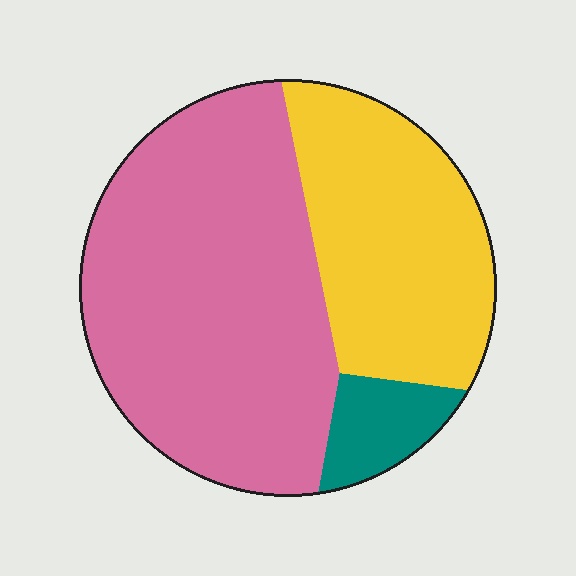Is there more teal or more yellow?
Yellow.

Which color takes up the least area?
Teal, at roughly 10%.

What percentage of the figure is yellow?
Yellow covers 34% of the figure.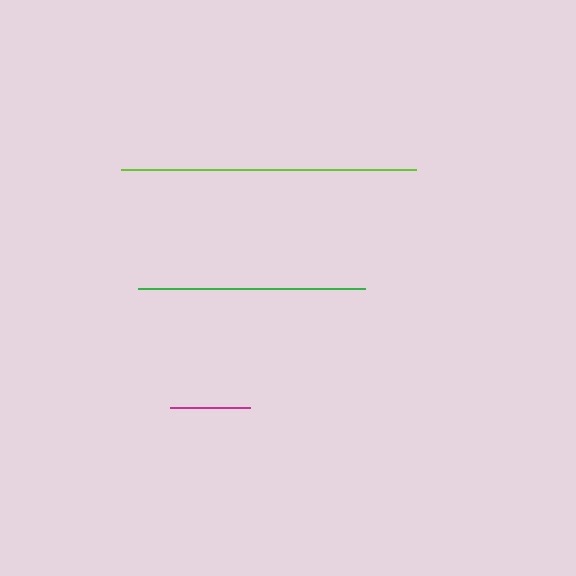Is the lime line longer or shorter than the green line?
The lime line is longer than the green line.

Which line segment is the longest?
The lime line is the longest at approximately 295 pixels.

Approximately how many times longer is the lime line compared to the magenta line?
The lime line is approximately 3.7 times the length of the magenta line.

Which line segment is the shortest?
The magenta line is the shortest at approximately 80 pixels.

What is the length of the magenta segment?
The magenta segment is approximately 80 pixels long.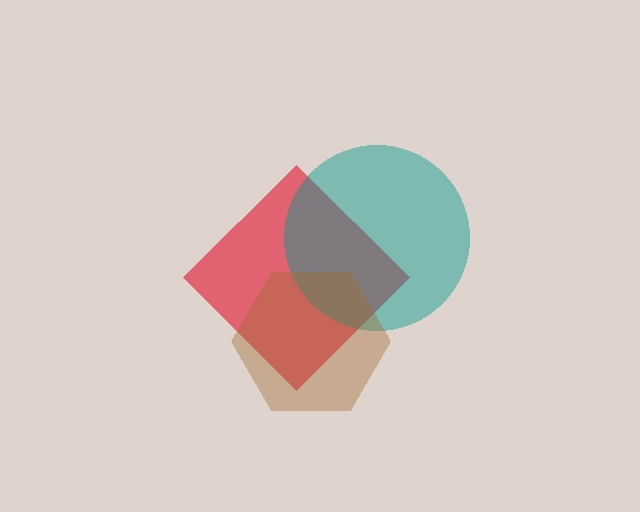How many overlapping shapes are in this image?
There are 3 overlapping shapes in the image.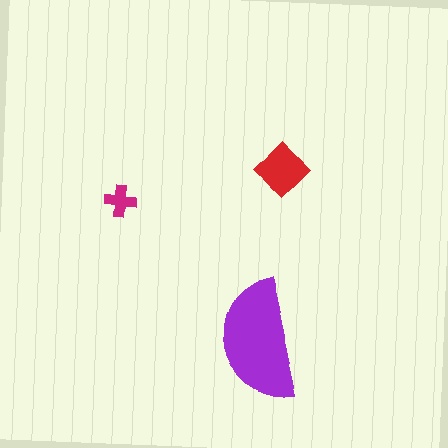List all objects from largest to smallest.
The purple semicircle, the red diamond, the magenta cross.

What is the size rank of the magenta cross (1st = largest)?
3rd.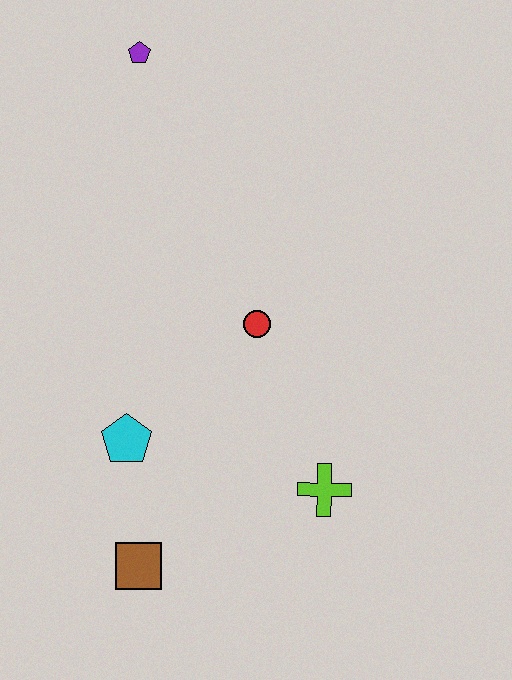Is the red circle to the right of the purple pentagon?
Yes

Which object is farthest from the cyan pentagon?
The purple pentagon is farthest from the cyan pentagon.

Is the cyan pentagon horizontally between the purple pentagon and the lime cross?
No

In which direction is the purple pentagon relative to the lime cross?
The purple pentagon is above the lime cross.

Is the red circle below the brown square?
No